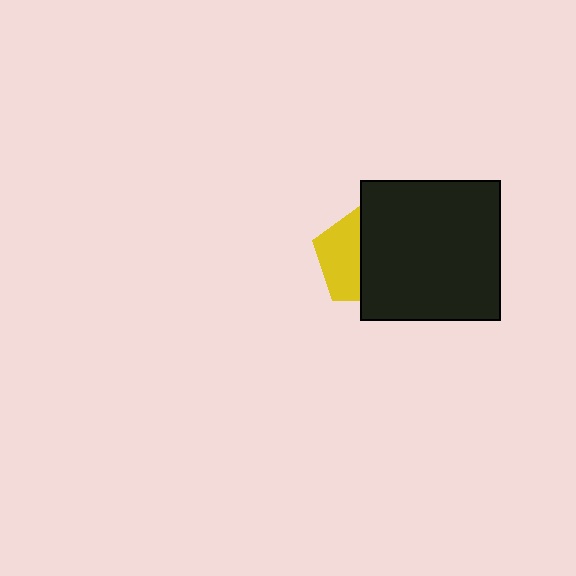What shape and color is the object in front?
The object in front is a black square.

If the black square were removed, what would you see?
You would see the complete yellow pentagon.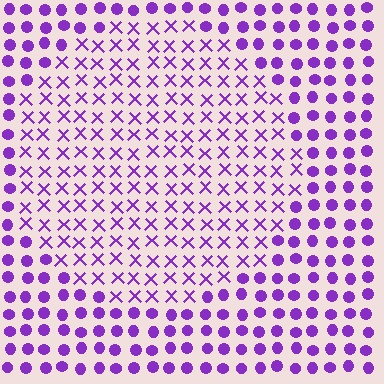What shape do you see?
I see a circle.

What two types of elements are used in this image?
The image uses X marks inside the circle region and circles outside it.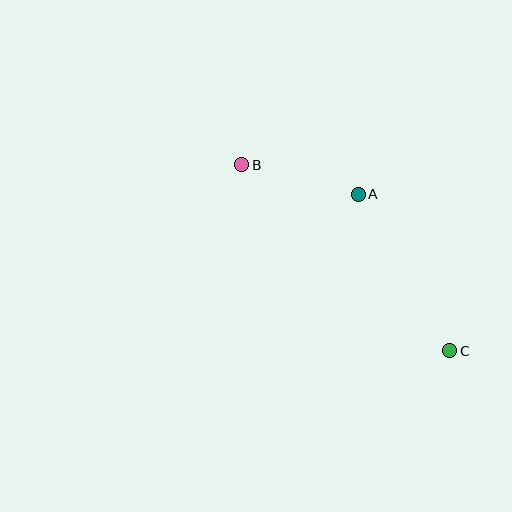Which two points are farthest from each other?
Points B and C are farthest from each other.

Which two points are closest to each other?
Points A and B are closest to each other.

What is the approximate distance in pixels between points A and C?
The distance between A and C is approximately 181 pixels.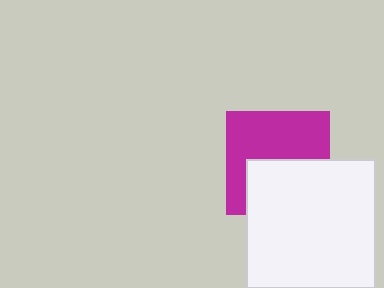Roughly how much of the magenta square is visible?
About half of it is visible (roughly 57%).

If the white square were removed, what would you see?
You would see the complete magenta square.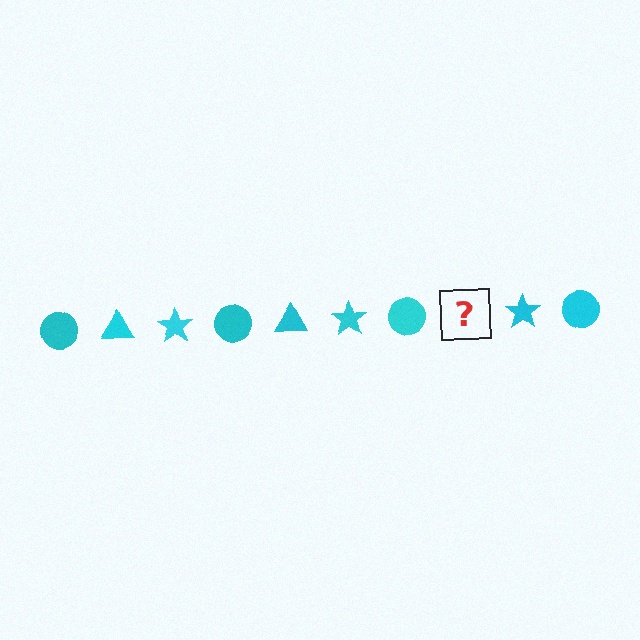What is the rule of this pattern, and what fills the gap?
The rule is that the pattern cycles through circle, triangle, star shapes in cyan. The gap should be filled with a cyan triangle.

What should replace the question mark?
The question mark should be replaced with a cyan triangle.